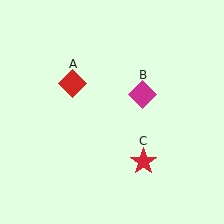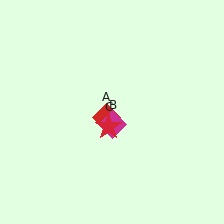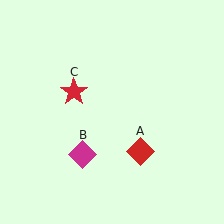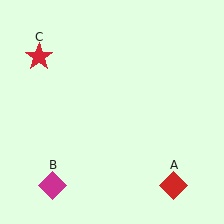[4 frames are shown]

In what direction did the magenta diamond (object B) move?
The magenta diamond (object B) moved down and to the left.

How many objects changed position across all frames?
3 objects changed position: red diamond (object A), magenta diamond (object B), red star (object C).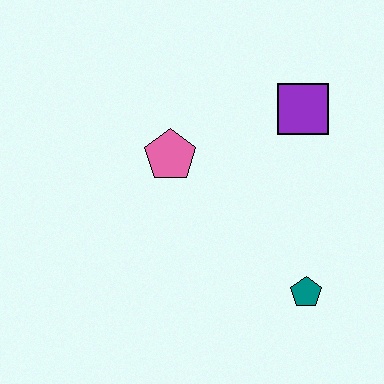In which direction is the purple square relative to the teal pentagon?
The purple square is above the teal pentagon.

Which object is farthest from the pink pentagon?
The teal pentagon is farthest from the pink pentagon.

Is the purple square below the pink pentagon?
No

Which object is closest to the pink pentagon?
The purple square is closest to the pink pentagon.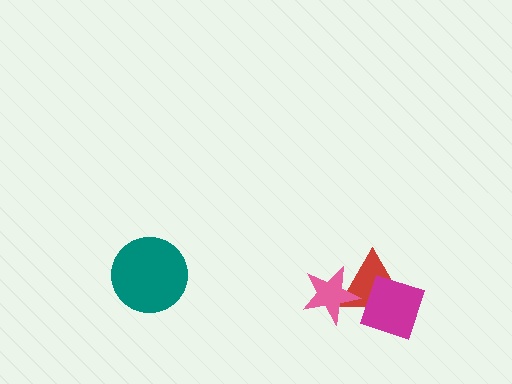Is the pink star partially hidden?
No, no other shape covers it.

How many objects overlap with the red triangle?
2 objects overlap with the red triangle.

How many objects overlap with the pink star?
1 object overlaps with the pink star.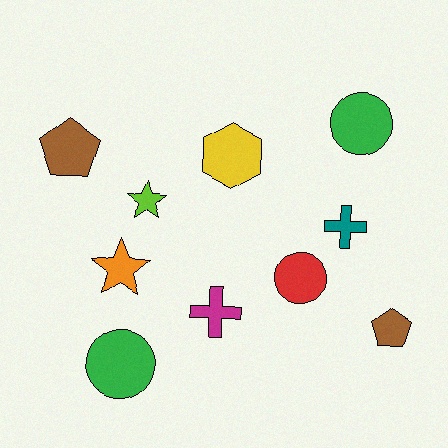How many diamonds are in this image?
There are no diamonds.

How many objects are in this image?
There are 10 objects.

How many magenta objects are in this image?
There is 1 magenta object.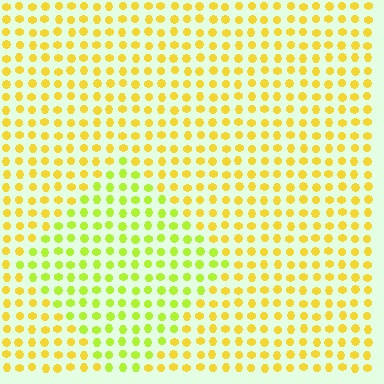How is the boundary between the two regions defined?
The boundary is defined purely by a slight shift in hue (about 31 degrees). Spacing, size, and orientation are identical on both sides.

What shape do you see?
I see a diamond.